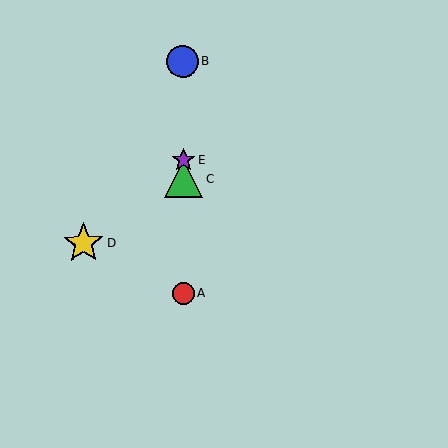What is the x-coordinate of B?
Object B is at x≈183.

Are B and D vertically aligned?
No, B is at x≈183 and D is at x≈84.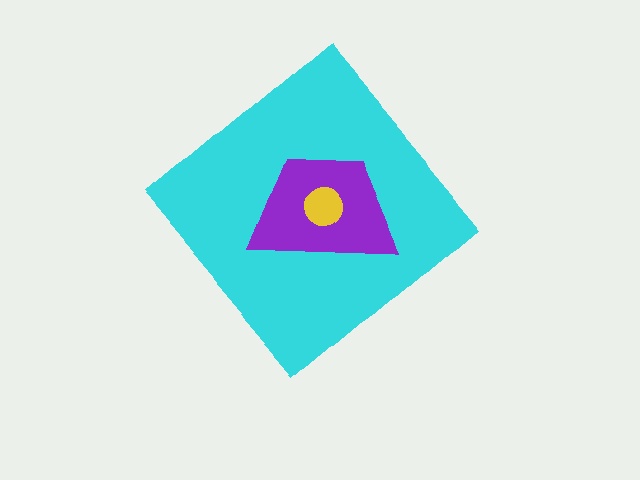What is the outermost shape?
The cyan diamond.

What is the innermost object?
The yellow circle.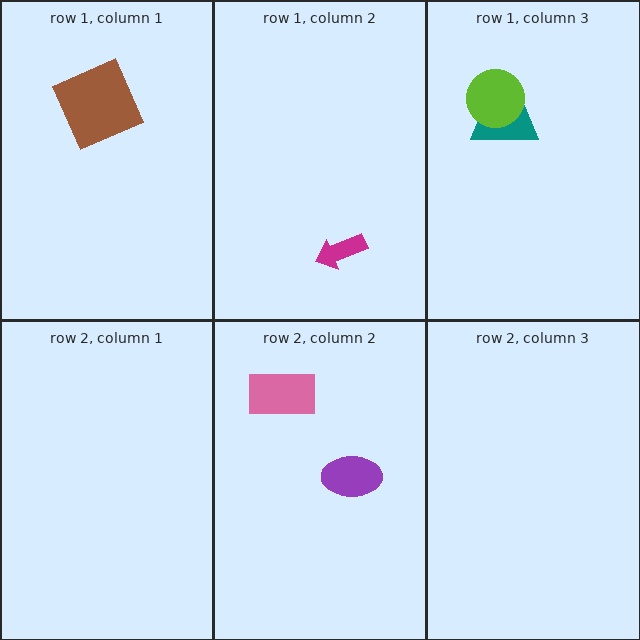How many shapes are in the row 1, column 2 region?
1.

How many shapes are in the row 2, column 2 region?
2.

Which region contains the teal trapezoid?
The row 1, column 3 region.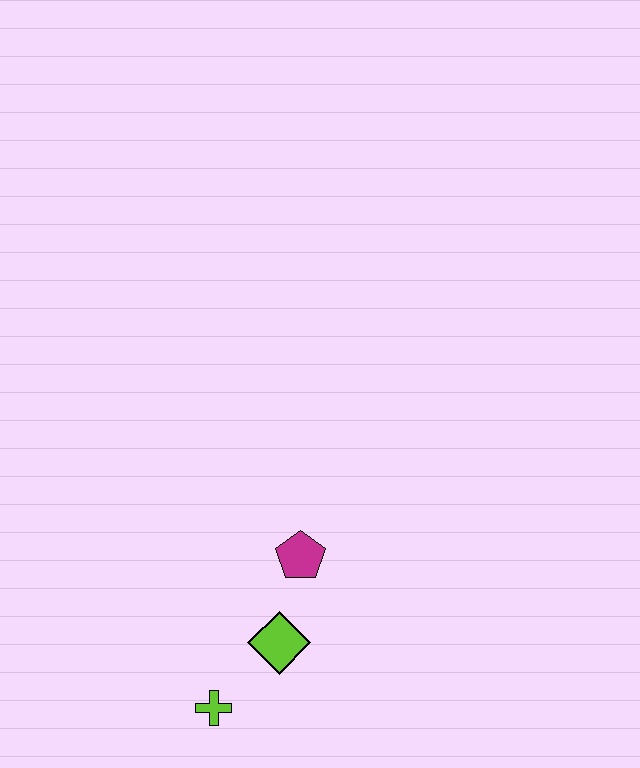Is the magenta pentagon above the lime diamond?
Yes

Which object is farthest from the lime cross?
The magenta pentagon is farthest from the lime cross.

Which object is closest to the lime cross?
The lime diamond is closest to the lime cross.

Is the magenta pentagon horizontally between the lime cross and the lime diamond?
No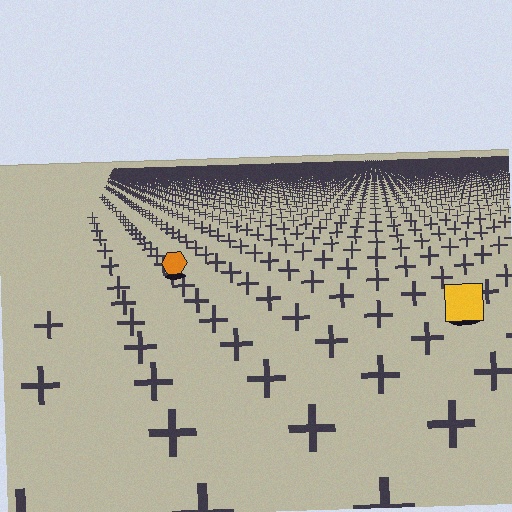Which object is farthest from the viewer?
The orange hexagon is farthest from the viewer. It appears smaller and the ground texture around it is denser.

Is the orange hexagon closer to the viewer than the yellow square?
No. The yellow square is closer — you can tell from the texture gradient: the ground texture is coarser near it.